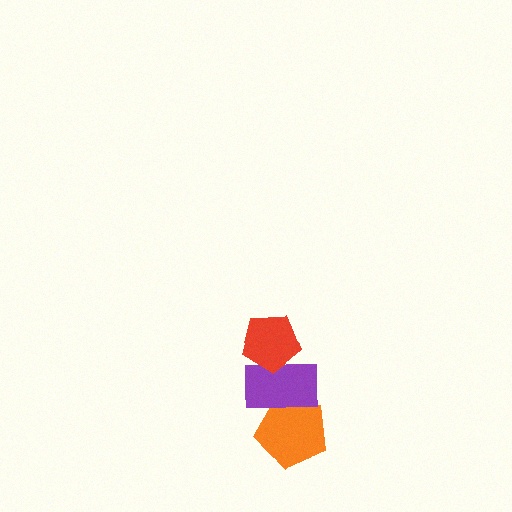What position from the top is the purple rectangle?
The purple rectangle is 2nd from the top.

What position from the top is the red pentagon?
The red pentagon is 1st from the top.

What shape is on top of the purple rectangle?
The red pentagon is on top of the purple rectangle.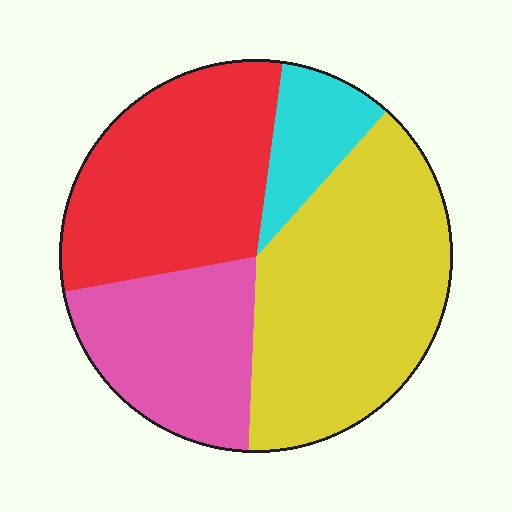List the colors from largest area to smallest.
From largest to smallest: yellow, red, pink, cyan.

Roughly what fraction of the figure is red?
Red covers roughly 30% of the figure.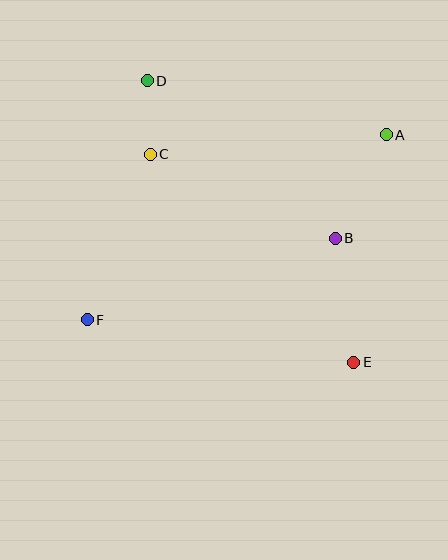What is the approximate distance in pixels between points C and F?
The distance between C and F is approximately 177 pixels.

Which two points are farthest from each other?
Points A and F are farthest from each other.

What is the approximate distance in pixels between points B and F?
The distance between B and F is approximately 261 pixels.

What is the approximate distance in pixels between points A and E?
The distance between A and E is approximately 230 pixels.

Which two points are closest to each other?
Points C and D are closest to each other.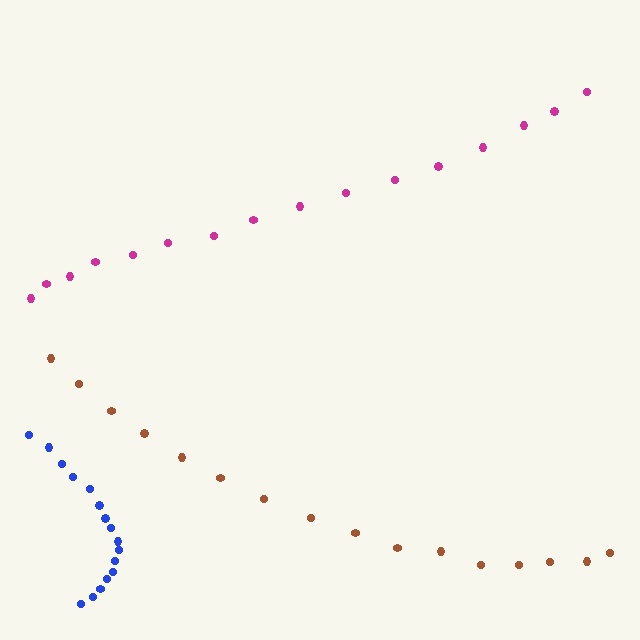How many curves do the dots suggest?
There are 3 distinct paths.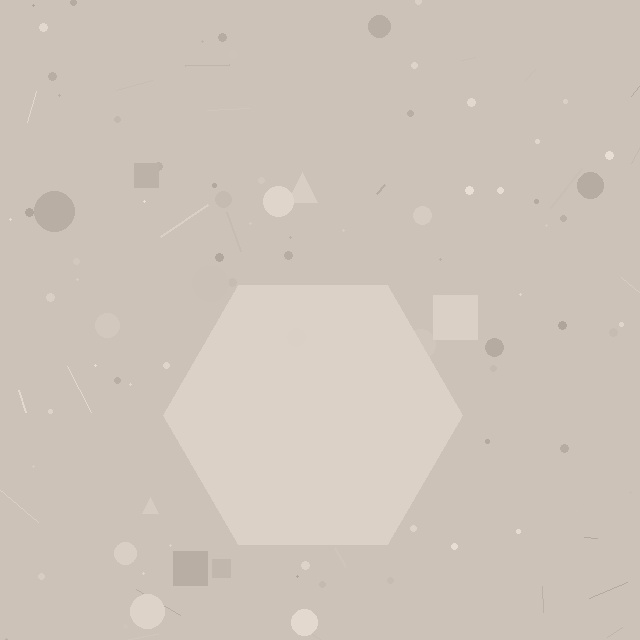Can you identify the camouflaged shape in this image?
The camouflaged shape is a hexagon.